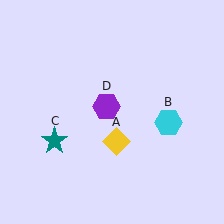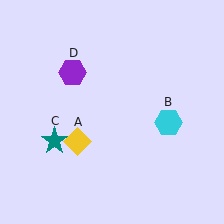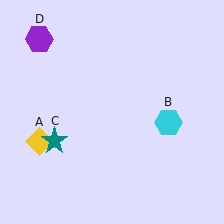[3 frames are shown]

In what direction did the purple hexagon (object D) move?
The purple hexagon (object D) moved up and to the left.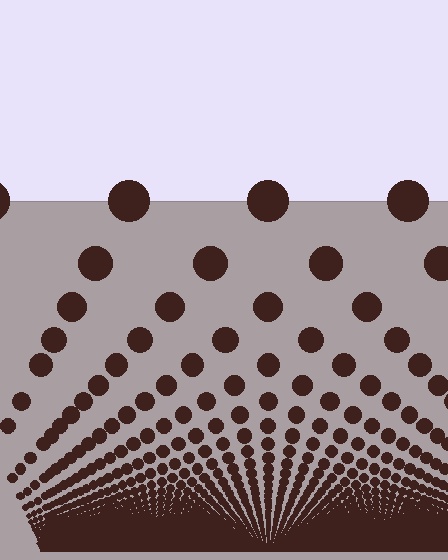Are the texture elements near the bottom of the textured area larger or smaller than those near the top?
Smaller. The gradient is inverted — elements near the bottom are smaller and denser.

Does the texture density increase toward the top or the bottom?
Density increases toward the bottom.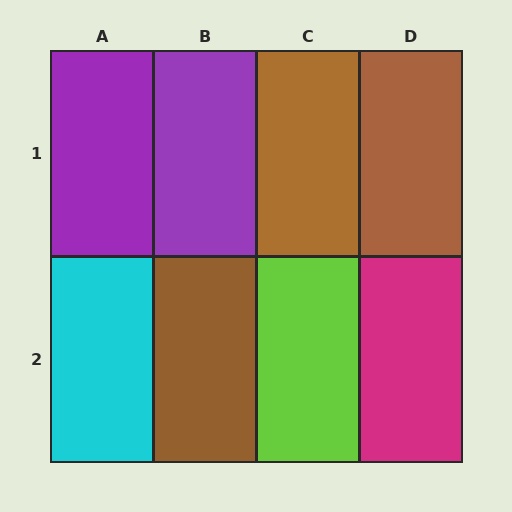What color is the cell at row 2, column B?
Brown.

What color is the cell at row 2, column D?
Magenta.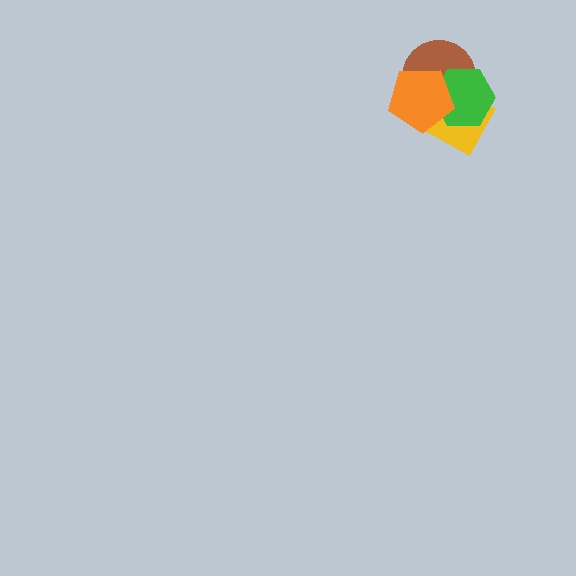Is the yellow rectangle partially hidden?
Yes, it is partially covered by another shape.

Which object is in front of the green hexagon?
The orange pentagon is in front of the green hexagon.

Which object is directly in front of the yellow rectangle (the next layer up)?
The brown circle is directly in front of the yellow rectangle.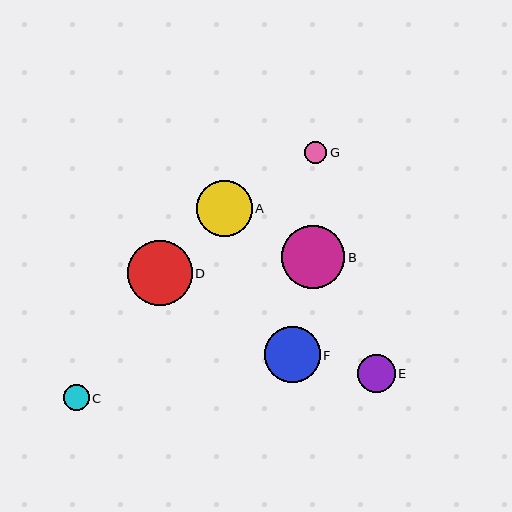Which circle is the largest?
Circle D is the largest with a size of approximately 65 pixels.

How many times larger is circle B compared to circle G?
Circle B is approximately 2.8 times the size of circle G.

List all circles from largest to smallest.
From largest to smallest: D, B, F, A, E, C, G.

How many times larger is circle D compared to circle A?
Circle D is approximately 1.2 times the size of circle A.